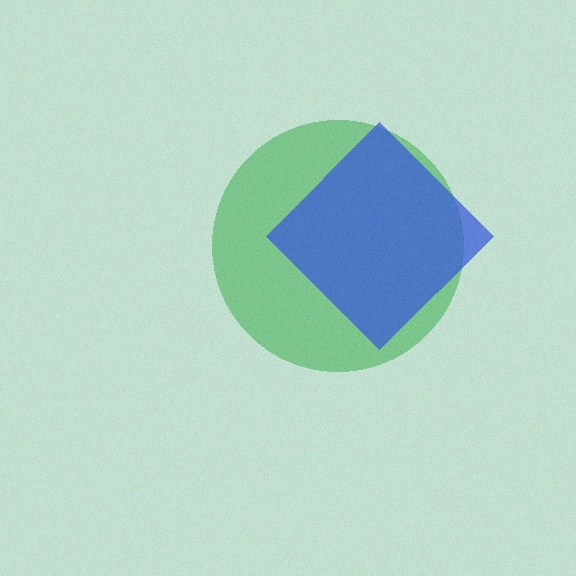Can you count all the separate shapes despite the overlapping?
Yes, there are 2 separate shapes.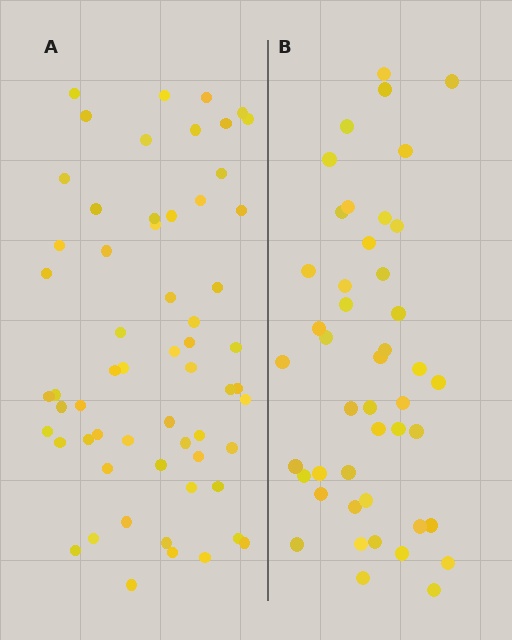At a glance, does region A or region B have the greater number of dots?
Region A (the left region) has more dots.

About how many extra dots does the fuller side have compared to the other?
Region A has approximately 15 more dots than region B.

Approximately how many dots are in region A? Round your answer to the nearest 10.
About 60 dots.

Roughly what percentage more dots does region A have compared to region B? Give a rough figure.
About 35% more.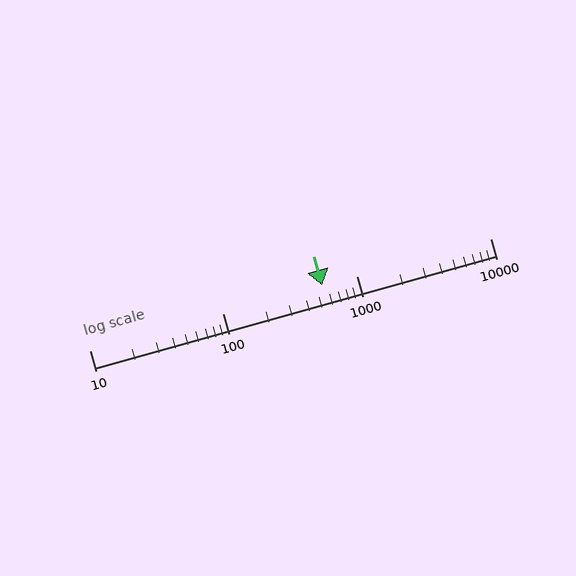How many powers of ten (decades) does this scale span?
The scale spans 3 decades, from 10 to 10000.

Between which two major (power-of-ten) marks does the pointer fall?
The pointer is between 100 and 1000.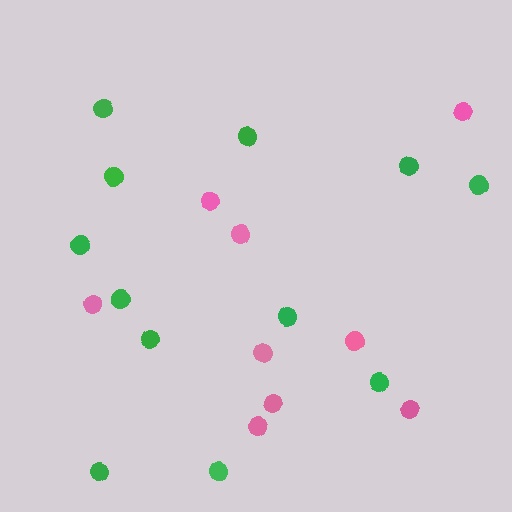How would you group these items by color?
There are 2 groups: one group of pink circles (9) and one group of green circles (12).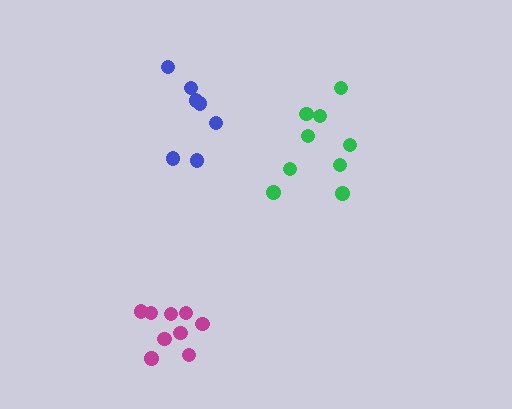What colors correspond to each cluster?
The clusters are colored: green, magenta, blue.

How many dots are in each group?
Group 1: 9 dots, Group 2: 9 dots, Group 3: 7 dots (25 total).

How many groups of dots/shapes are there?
There are 3 groups.